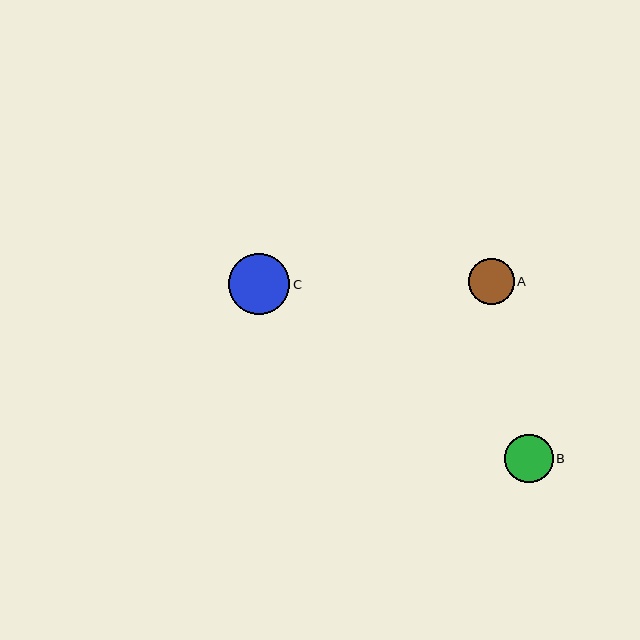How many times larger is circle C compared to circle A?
Circle C is approximately 1.3 times the size of circle A.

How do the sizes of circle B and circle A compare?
Circle B and circle A are approximately the same size.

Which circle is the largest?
Circle C is the largest with a size of approximately 61 pixels.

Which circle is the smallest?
Circle A is the smallest with a size of approximately 46 pixels.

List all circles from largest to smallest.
From largest to smallest: C, B, A.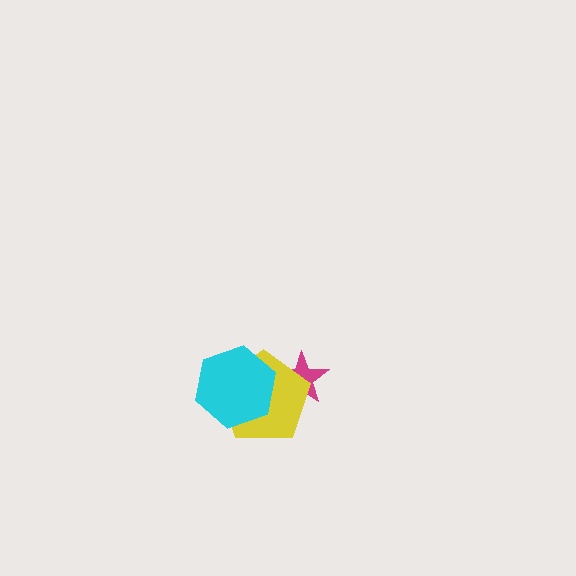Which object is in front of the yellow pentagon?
The cyan hexagon is in front of the yellow pentagon.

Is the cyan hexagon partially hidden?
No, no other shape covers it.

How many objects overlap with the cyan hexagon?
1 object overlaps with the cyan hexagon.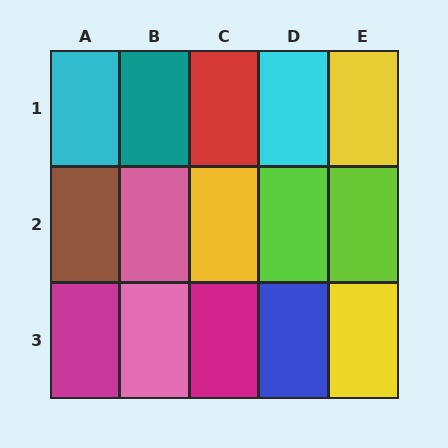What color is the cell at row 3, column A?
Magenta.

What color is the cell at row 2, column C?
Yellow.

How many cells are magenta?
2 cells are magenta.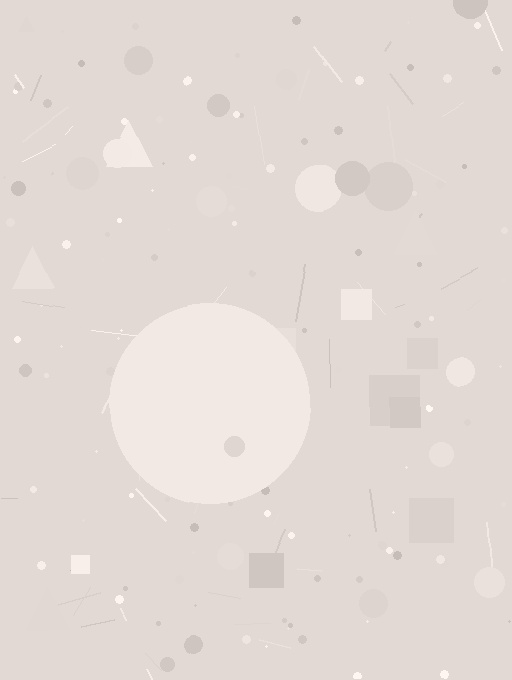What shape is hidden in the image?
A circle is hidden in the image.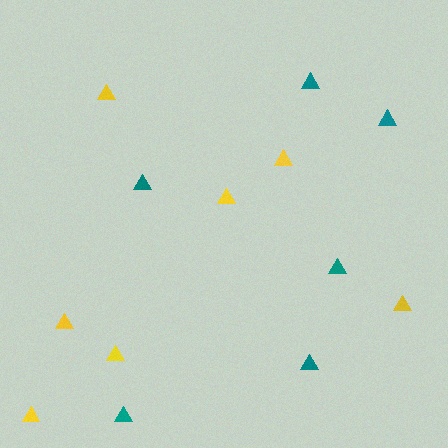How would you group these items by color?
There are 2 groups: one group of yellow triangles (7) and one group of teal triangles (6).